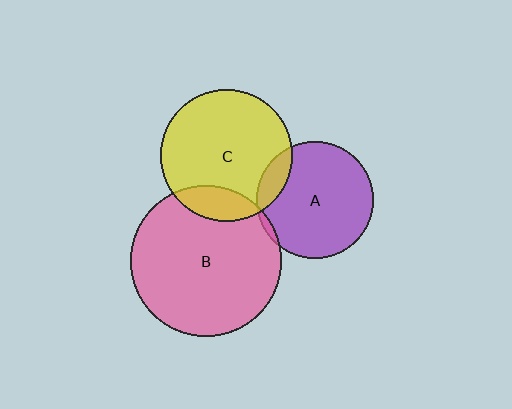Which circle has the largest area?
Circle B (pink).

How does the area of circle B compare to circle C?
Approximately 1.3 times.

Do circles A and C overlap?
Yes.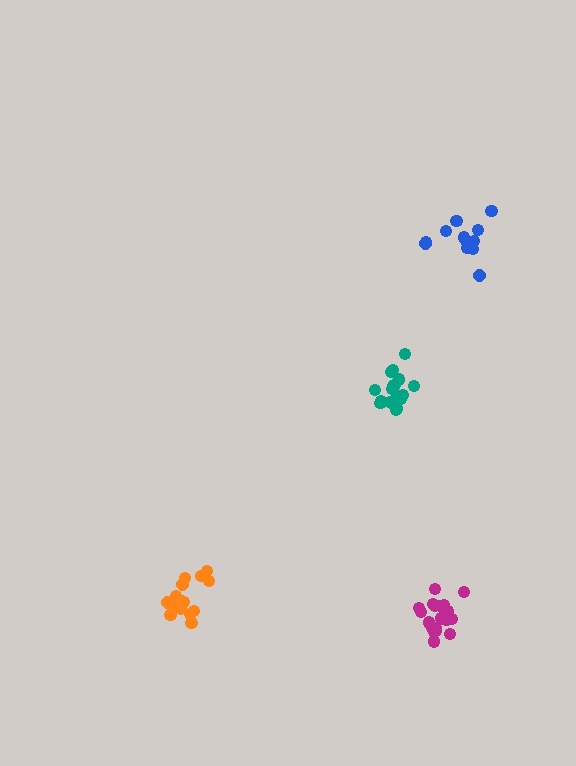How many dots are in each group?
Group 1: 18 dots, Group 2: 19 dots, Group 3: 13 dots, Group 4: 17 dots (67 total).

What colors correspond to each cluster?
The clusters are colored: teal, magenta, blue, orange.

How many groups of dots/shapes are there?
There are 4 groups.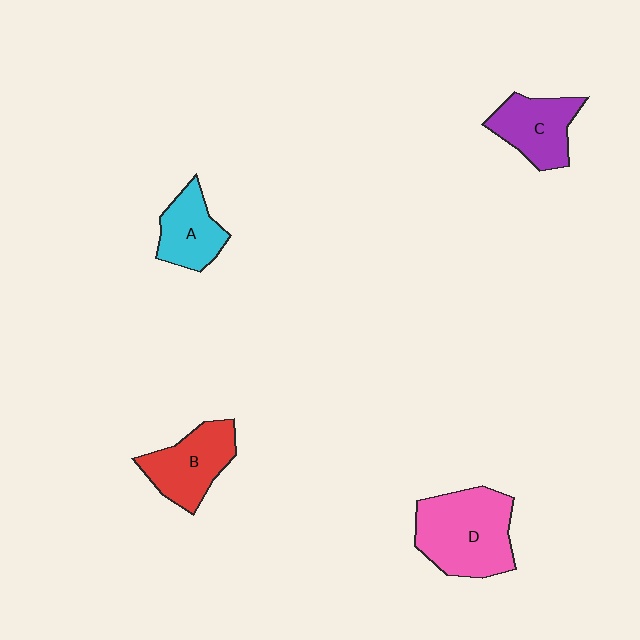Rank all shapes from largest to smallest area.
From largest to smallest: D (pink), B (red), C (purple), A (cyan).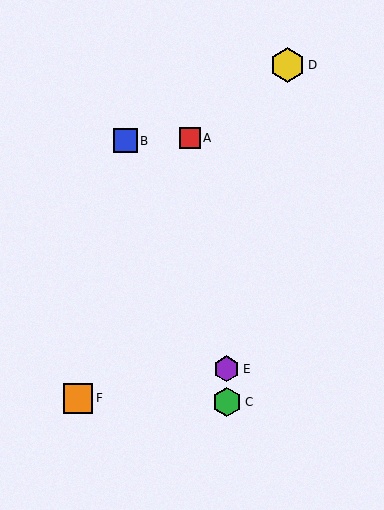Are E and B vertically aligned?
No, E is at x≈227 and B is at x≈125.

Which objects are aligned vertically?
Objects C, E are aligned vertically.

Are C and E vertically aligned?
Yes, both are at x≈227.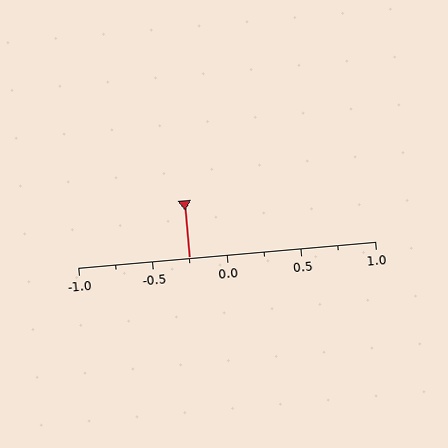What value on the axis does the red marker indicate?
The marker indicates approximately -0.25.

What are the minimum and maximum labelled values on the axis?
The axis runs from -1.0 to 1.0.